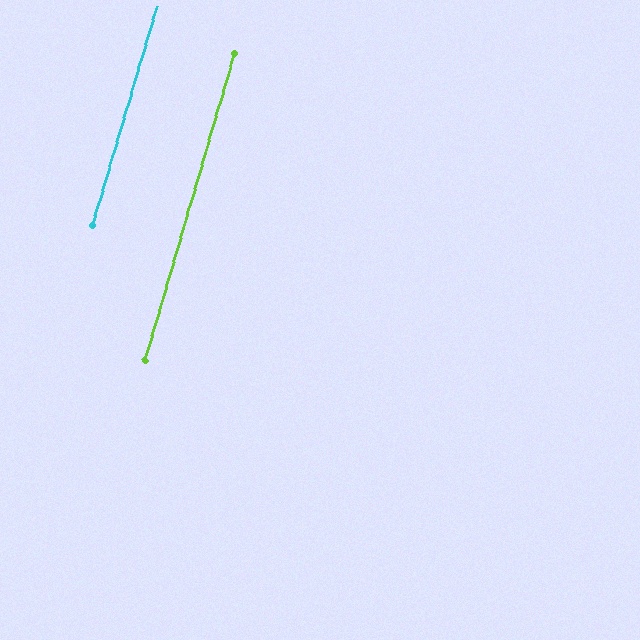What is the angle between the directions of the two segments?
Approximately 0 degrees.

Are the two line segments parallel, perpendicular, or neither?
Parallel — their directions differ by only 0.2°.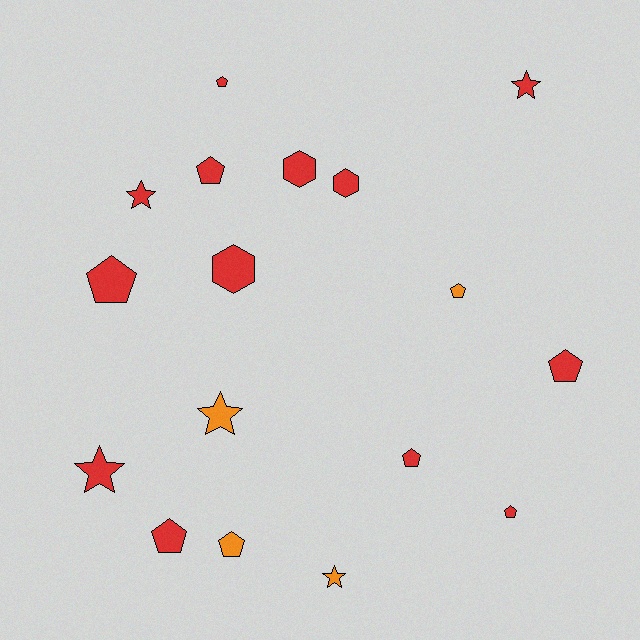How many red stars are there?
There are 3 red stars.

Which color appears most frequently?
Red, with 13 objects.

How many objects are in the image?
There are 17 objects.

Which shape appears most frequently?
Pentagon, with 9 objects.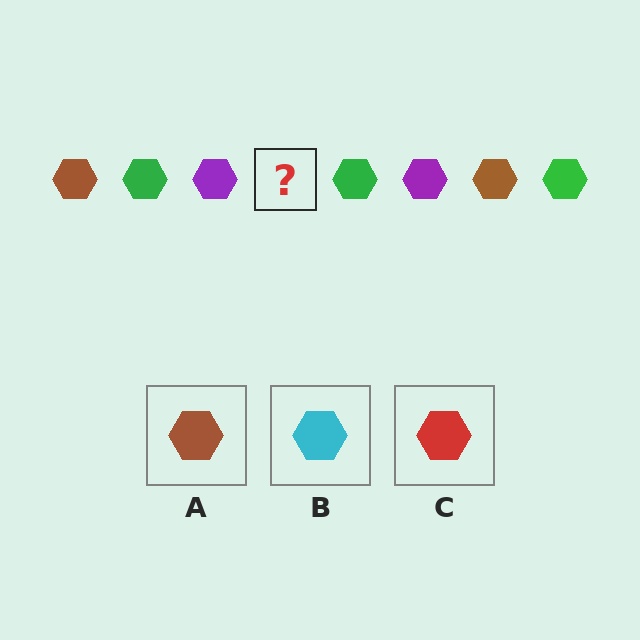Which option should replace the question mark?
Option A.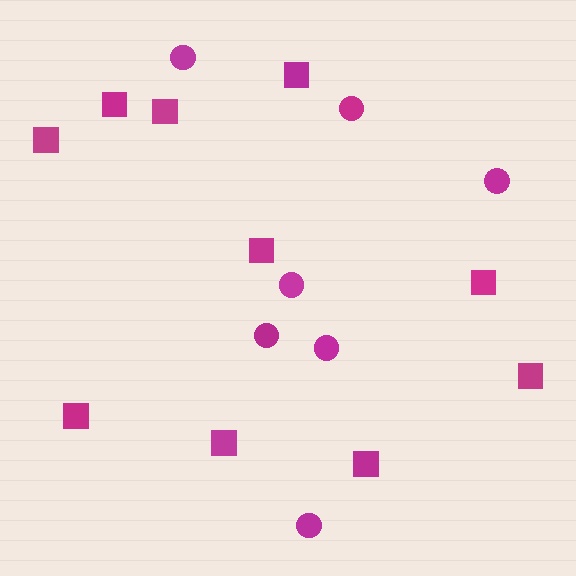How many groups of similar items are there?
There are 2 groups: one group of circles (7) and one group of squares (10).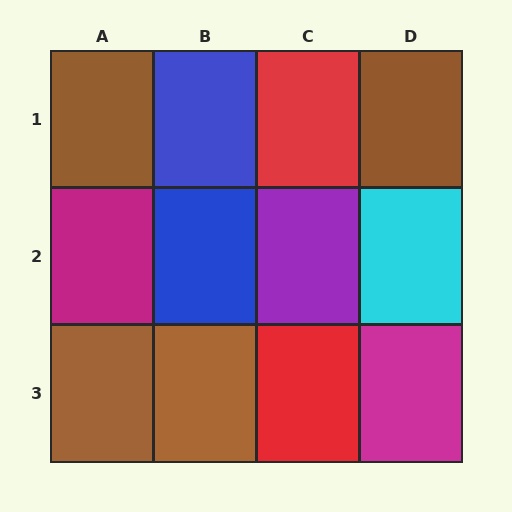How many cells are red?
2 cells are red.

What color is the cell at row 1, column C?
Red.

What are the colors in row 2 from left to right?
Magenta, blue, purple, cyan.